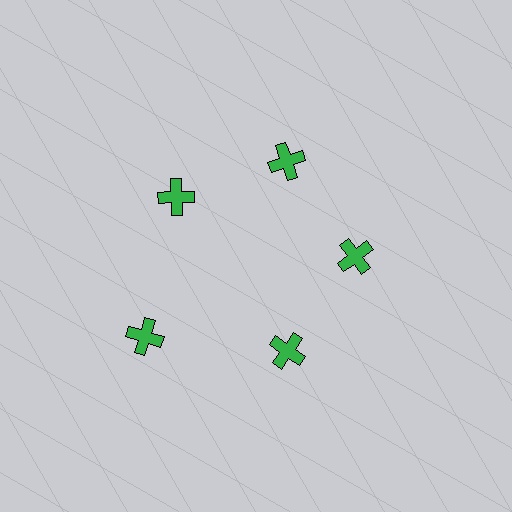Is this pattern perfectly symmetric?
No. The 5 green crosses are arranged in a ring, but one element near the 8 o'clock position is pushed outward from the center, breaking the 5-fold rotational symmetry.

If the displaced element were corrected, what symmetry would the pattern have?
It would have 5-fold rotational symmetry — the pattern would map onto itself every 72 degrees.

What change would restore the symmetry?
The symmetry would be restored by moving it inward, back onto the ring so that all 5 crosses sit at equal angles and equal distance from the center.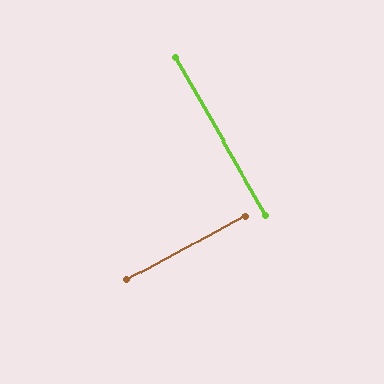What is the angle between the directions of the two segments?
Approximately 89 degrees.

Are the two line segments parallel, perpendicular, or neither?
Perpendicular — they meet at approximately 89°.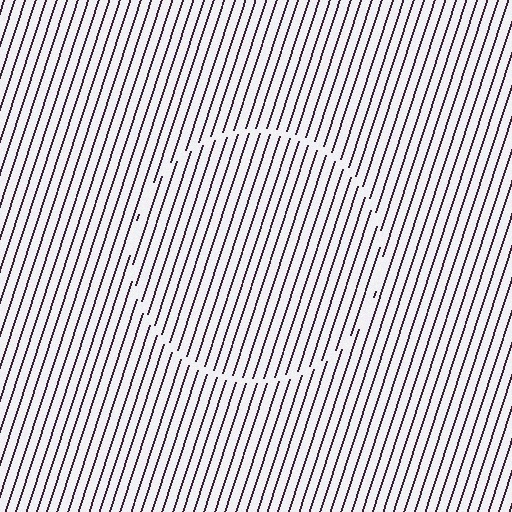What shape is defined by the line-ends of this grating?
An illusory circle. The interior of the shape contains the same grating, shifted by half a period — the contour is defined by the phase discontinuity where line-ends from the inner and outer gratings abut.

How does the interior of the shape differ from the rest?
The interior of the shape contains the same grating, shifted by half a period — the contour is defined by the phase discontinuity where line-ends from the inner and outer gratings abut.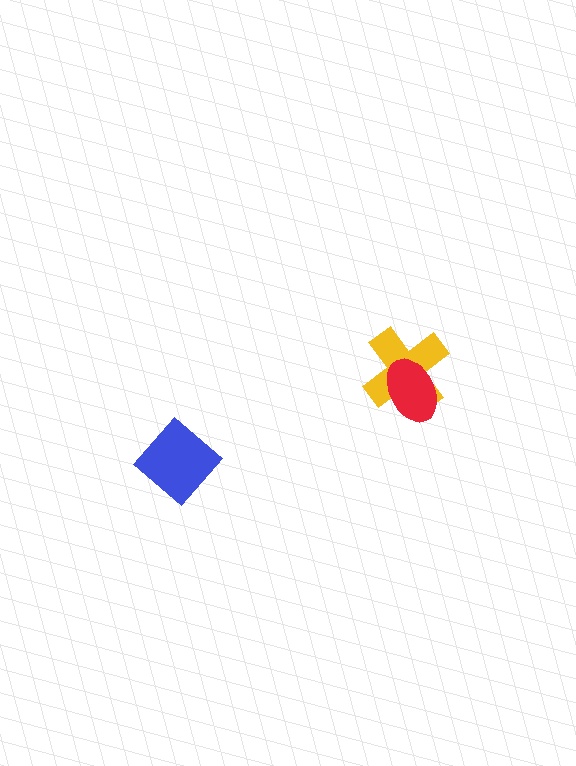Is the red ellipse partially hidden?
No, no other shape covers it.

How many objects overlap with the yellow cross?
1 object overlaps with the yellow cross.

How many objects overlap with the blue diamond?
0 objects overlap with the blue diamond.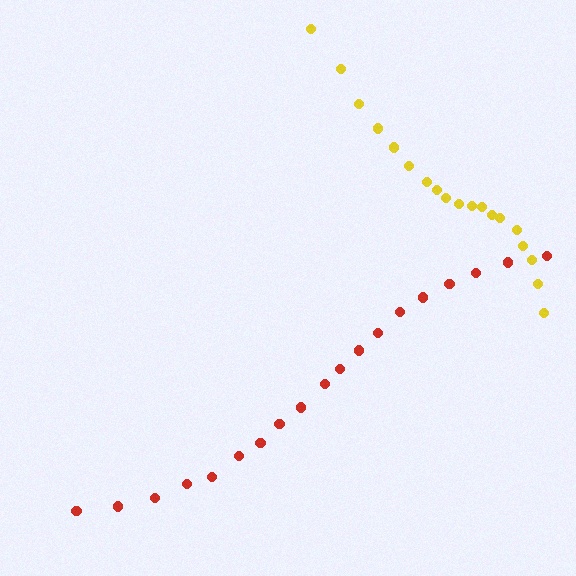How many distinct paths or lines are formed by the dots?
There are 2 distinct paths.